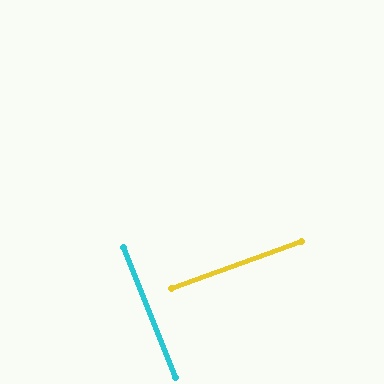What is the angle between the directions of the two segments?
Approximately 88 degrees.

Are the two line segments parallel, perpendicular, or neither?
Perpendicular — they meet at approximately 88°.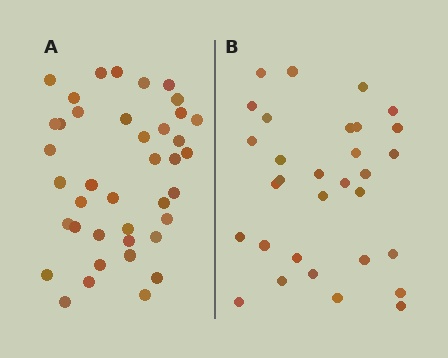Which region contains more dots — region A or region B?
Region A (the left region) has more dots.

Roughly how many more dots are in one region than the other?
Region A has roughly 8 or so more dots than region B.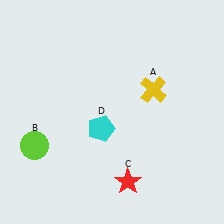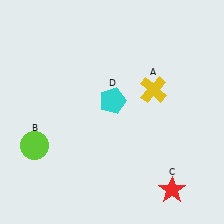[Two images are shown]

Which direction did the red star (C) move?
The red star (C) moved right.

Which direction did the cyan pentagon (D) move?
The cyan pentagon (D) moved up.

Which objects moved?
The objects that moved are: the red star (C), the cyan pentagon (D).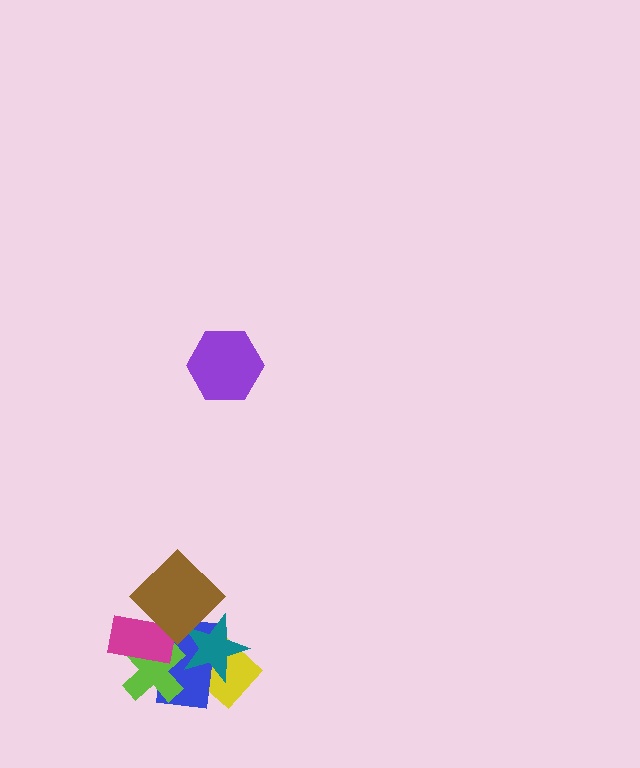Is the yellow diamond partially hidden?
Yes, it is partially covered by another shape.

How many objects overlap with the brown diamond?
3 objects overlap with the brown diamond.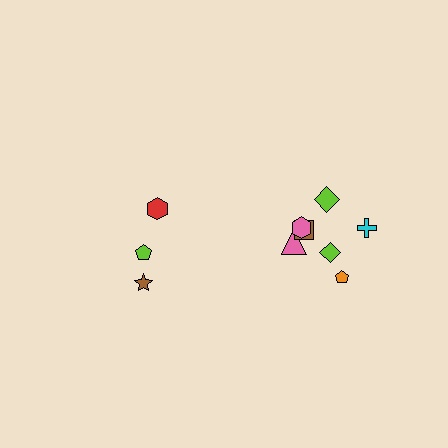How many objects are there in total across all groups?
There are 10 objects.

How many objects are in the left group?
There are 3 objects.